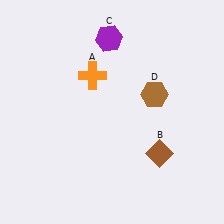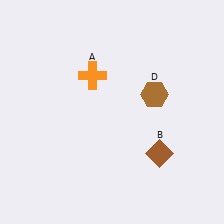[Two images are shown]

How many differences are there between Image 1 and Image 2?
There is 1 difference between the two images.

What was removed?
The purple hexagon (C) was removed in Image 2.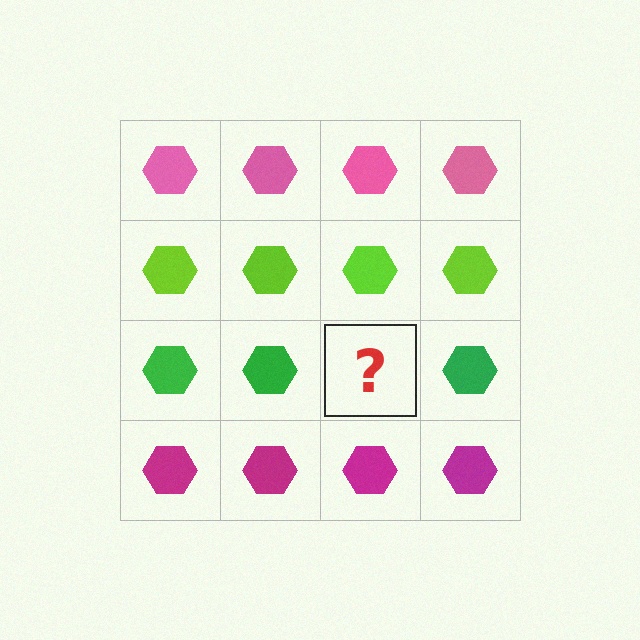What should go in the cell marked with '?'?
The missing cell should contain a green hexagon.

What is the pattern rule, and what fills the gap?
The rule is that each row has a consistent color. The gap should be filled with a green hexagon.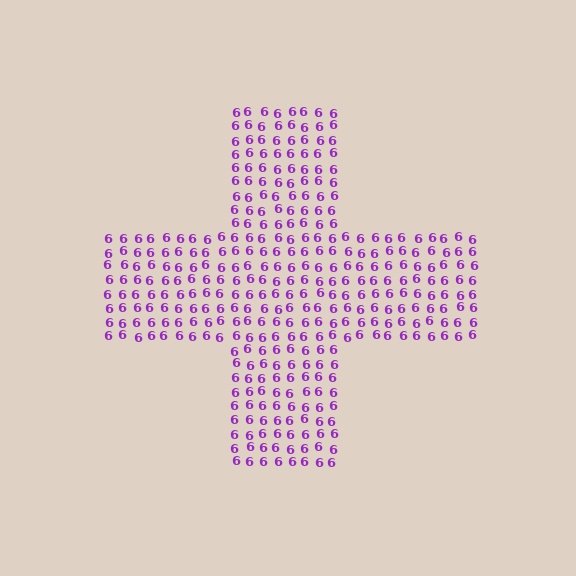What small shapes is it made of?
It is made of small digit 6's.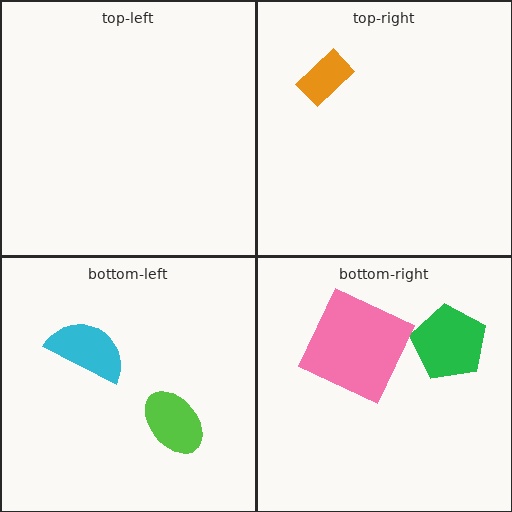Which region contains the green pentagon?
The bottom-right region.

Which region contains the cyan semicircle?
The bottom-left region.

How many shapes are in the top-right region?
1.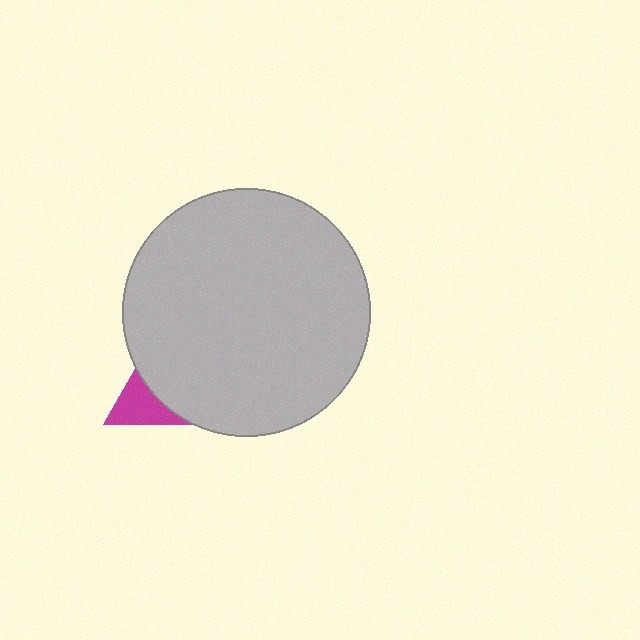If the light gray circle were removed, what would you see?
You would see the complete magenta triangle.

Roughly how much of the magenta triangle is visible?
A small part of it is visible (roughly 30%).